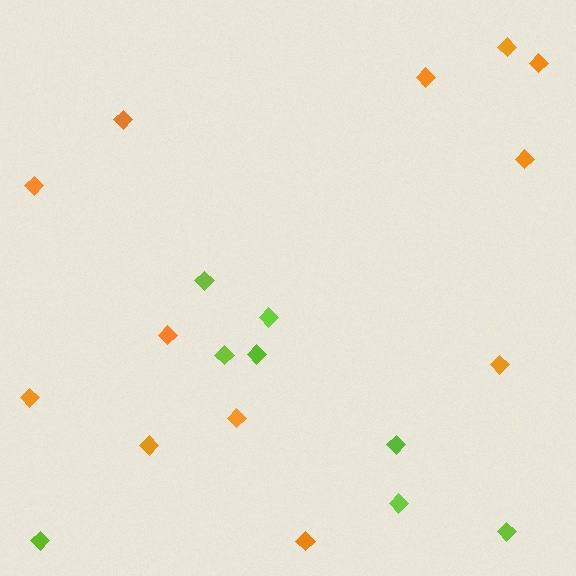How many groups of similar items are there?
There are 2 groups: one group of orange diamonds (12) and one group of lime diamonds (8).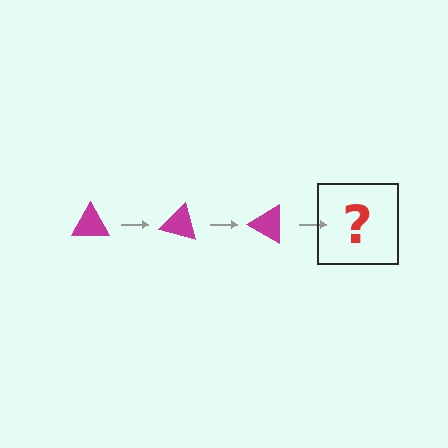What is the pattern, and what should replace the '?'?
The pattern is that the triangle rotates 15 degrees each step. The '?' should be a magenta triangle rotated 45 degrees.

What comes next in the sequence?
The next element should be a magenta triangle rotated 45 degrees.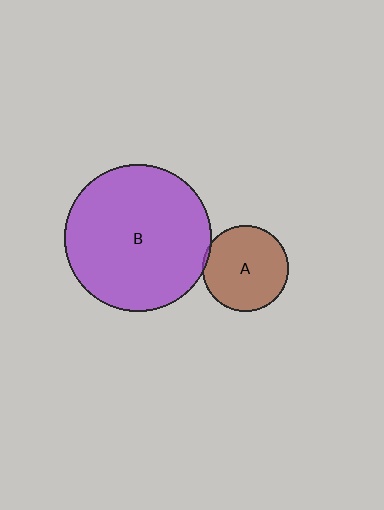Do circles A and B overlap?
Yes.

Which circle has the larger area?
Circle B (purple).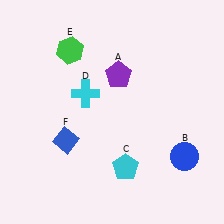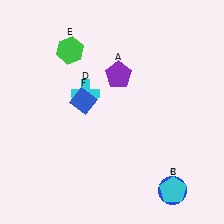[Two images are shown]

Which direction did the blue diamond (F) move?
The blue diamond (F) moved up.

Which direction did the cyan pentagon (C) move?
The cyan pentagon (C) moved right.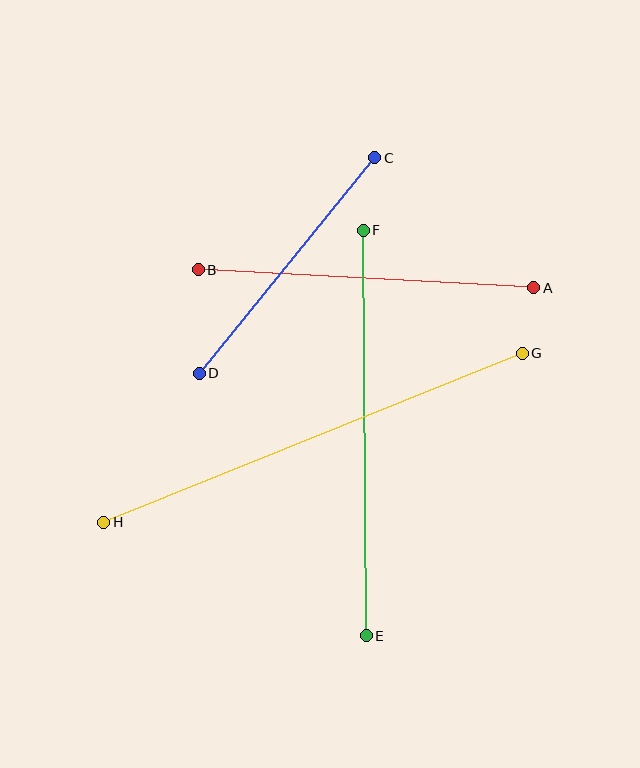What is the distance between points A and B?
The distance is approximately 336 pixels.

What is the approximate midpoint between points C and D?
The midpoint is at approximately (287, 266) pixels.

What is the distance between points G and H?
The distance is approximately 452 pixels.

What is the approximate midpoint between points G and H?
The midpoint is at approximately (313, 438) pixels.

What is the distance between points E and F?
The distance is approximately 405 pixels.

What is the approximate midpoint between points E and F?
The midpoint is at approximately (365, 433) pixels.